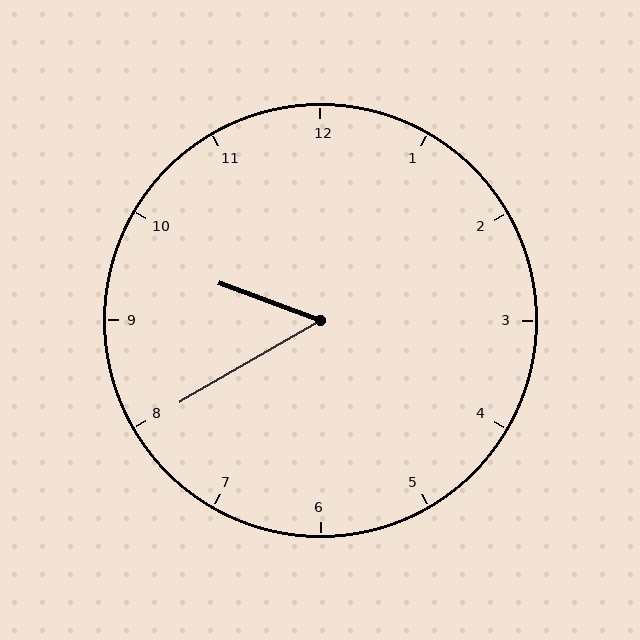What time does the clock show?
9:40.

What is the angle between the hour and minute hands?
Approximately 50 degrees.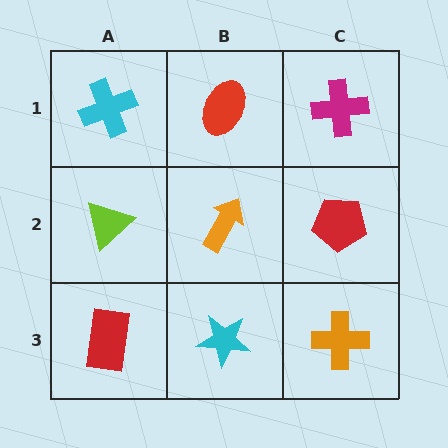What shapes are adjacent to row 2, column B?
A red ellipse (row 1, column B), a cyan star (row 3, column B), a lime triangle (row 2, column A), a red pentagon (row 2, column C).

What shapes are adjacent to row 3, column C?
A red pentagon (row 2, column C), a cyan star (row 3, column B).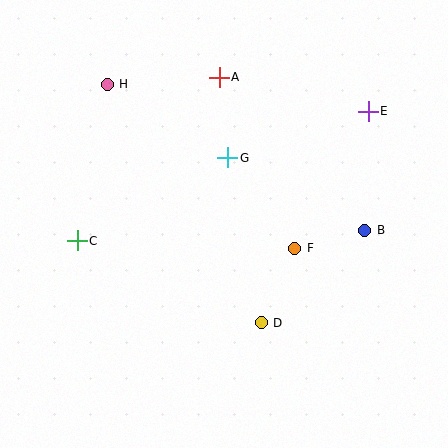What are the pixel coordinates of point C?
Point C is at (77, 241).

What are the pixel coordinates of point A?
Point A is at (219, 77).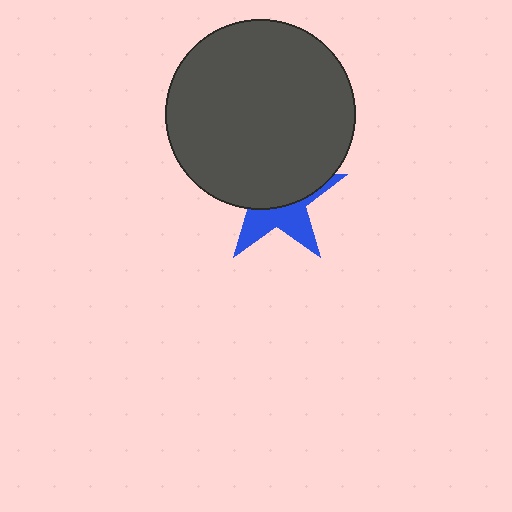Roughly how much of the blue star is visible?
A small part of it is visible (roughly 40%).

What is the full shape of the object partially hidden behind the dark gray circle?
The partially hidden object is a blue star.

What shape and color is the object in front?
The object in front is a dark gray circle.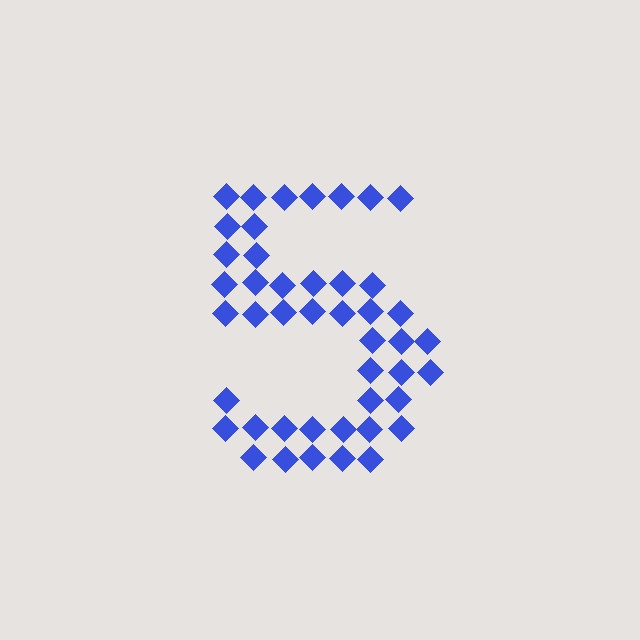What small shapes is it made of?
It is made of small diamonds.